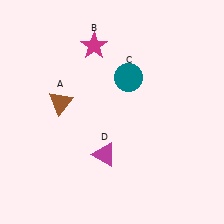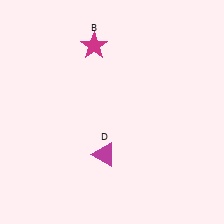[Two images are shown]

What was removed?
The brown triangle (A), the teal circle (C) were removed in Image 2.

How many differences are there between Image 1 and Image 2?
There are 2 differences between the two images.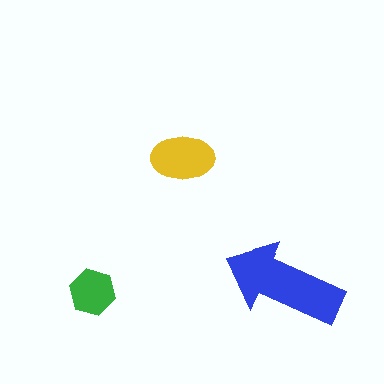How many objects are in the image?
There are 3 objects in the image.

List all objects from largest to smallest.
The blue arrow, the yellow ellipse, the green hexagon.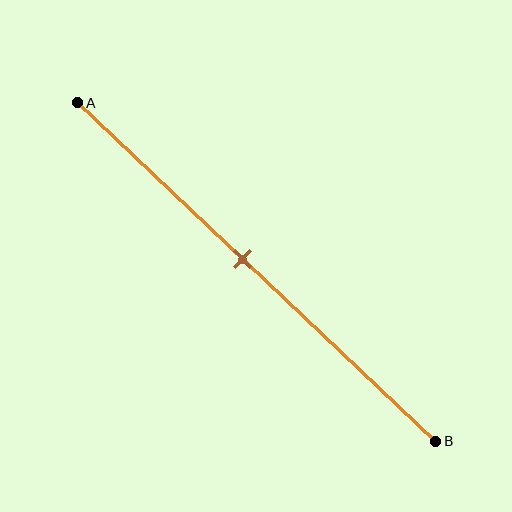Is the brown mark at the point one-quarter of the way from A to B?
No, the mark is at about 45% from A, not at the 25% one-quarter point.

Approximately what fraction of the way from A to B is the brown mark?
The brown mark is approximately 45% of the way from A to B.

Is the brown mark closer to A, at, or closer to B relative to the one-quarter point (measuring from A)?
The brown mark is closer to point B than the one-quarter point of segment AB.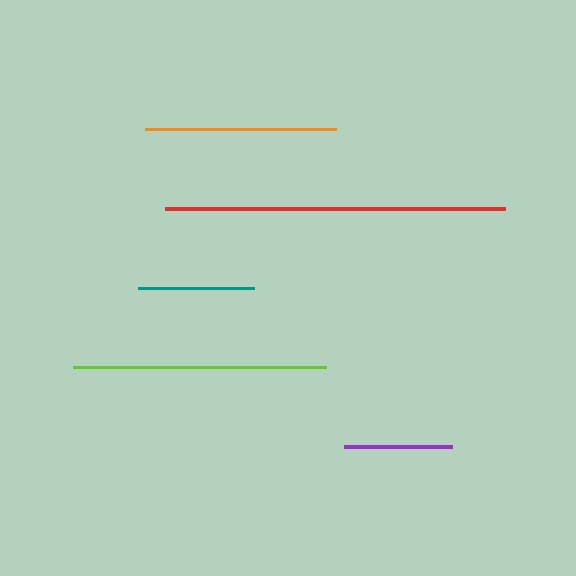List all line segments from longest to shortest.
From longest to shortest: red, lime, orange, teal, purple.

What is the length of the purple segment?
The purple segment is approximately 108 pixels long.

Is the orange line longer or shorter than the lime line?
The lime line is longer than the orange line.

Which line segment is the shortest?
The purple line is the shortest at approximately 108 pixels.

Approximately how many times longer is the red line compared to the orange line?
The red line is approximately 1.8 times the length of the orange line.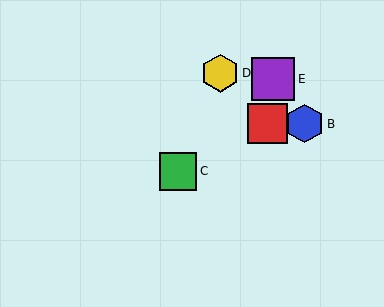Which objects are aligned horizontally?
Objects A, B are aligned horizontally.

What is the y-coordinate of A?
Object A is at y≈124.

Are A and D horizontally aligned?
No, A is at y≈124 and D is at y≈73.